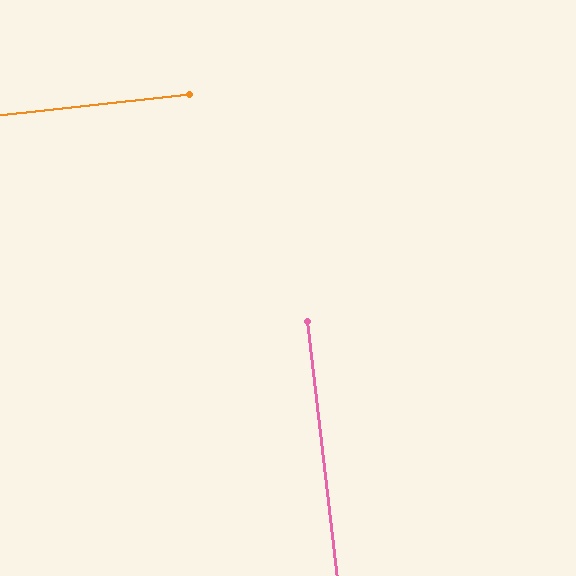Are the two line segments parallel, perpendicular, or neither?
Perpendicular — they meet at approximately 89°.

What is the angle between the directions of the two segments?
Approximately 89 degrees.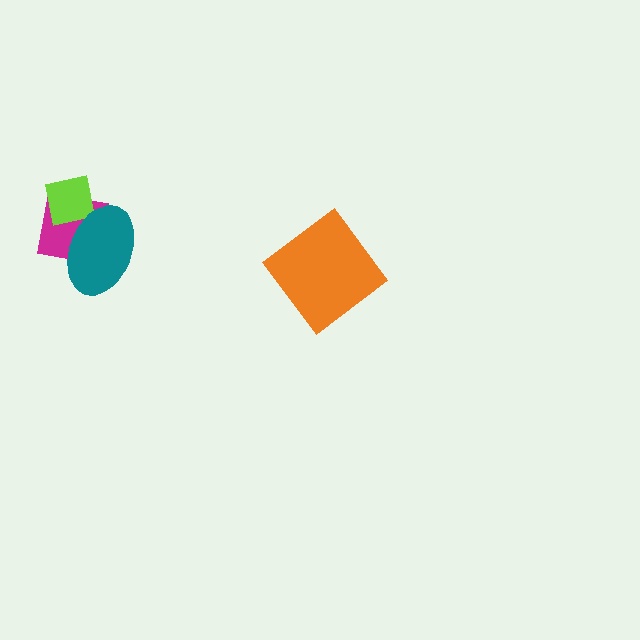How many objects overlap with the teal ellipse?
2 objects overlap with the teal ellipse.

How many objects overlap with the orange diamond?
0 objects overlap with the orange diamond.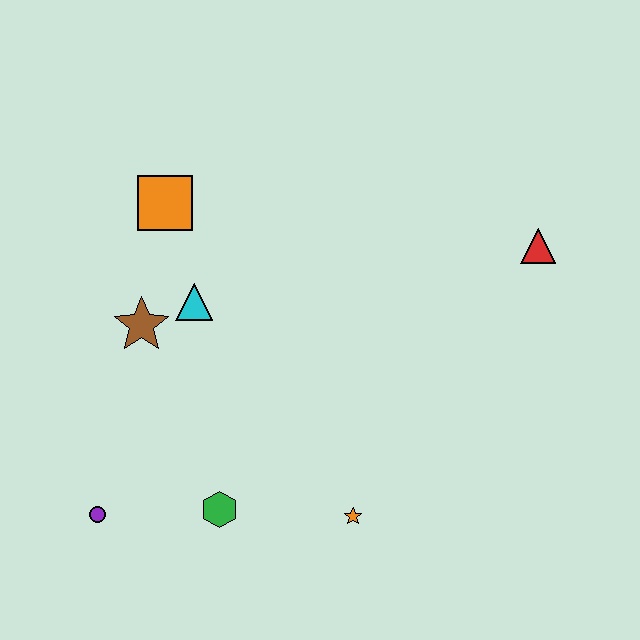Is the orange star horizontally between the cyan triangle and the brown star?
No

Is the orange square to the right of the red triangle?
No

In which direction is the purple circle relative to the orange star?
The purple circle is to the left of the orange star.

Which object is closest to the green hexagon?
The purple circle is closest to the green hexagon.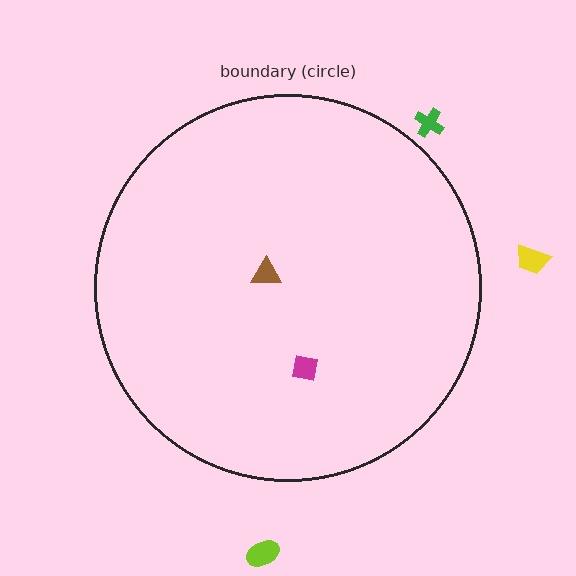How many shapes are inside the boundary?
2 inside, 3 outside.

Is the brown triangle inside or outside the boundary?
Inside.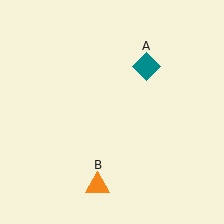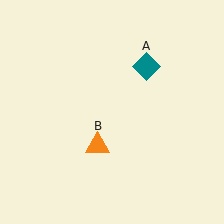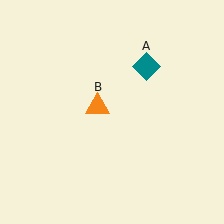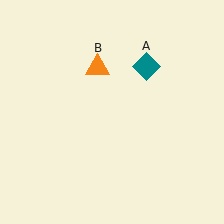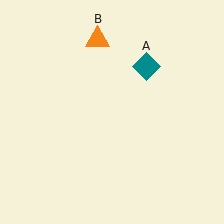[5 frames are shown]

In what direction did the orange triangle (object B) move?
The orange triangle (object B) moved up.